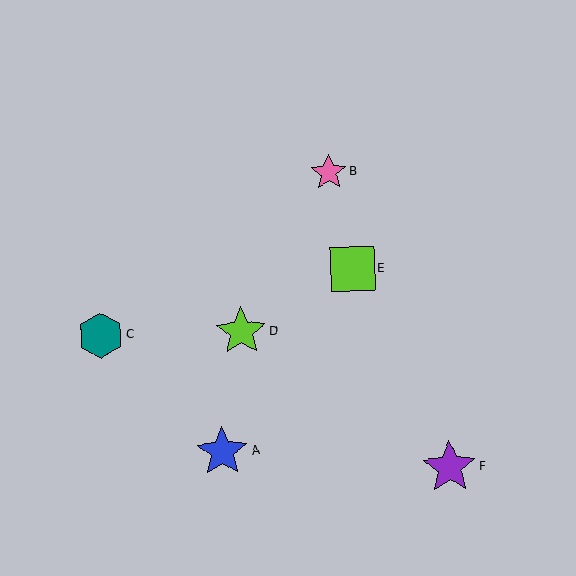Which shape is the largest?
The purple star (labeled F) is the largest.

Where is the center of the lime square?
The center of the lime square is at (353, 269).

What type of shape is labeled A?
Shape A is a blue star.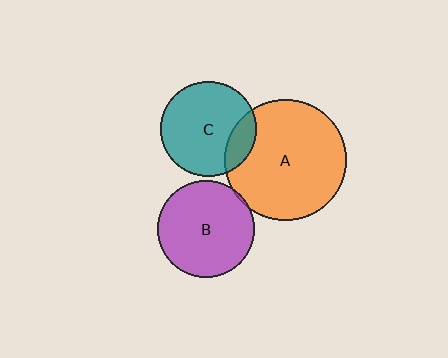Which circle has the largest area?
Circle A (orange).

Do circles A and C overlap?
Yes.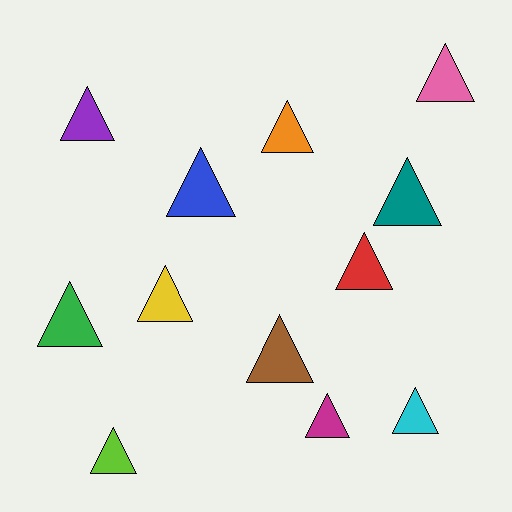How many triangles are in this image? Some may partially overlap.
There are 12 triangles.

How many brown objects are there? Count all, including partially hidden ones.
There is 1 brown object.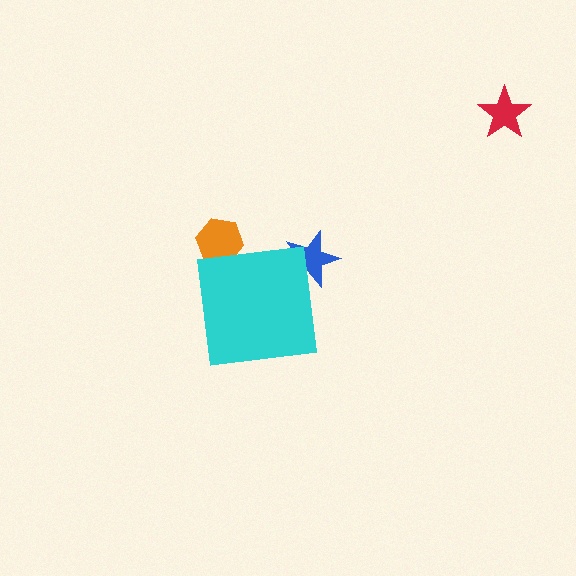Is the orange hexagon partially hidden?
Yes, the orange hexagon is partially hidden behind the cyan square.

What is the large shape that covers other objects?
A cyan square.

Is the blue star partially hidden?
Yes, the blue star is partially hidden behind the cyan square.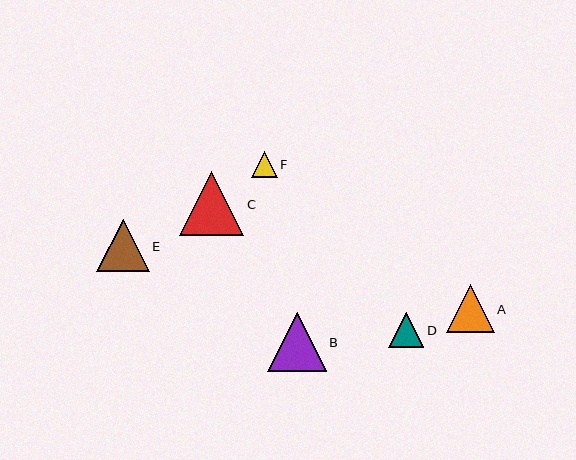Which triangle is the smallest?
Triangle F is the smallest with a size of approximately 26 pixels.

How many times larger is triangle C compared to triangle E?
Triangle C is approximately 1.2 times the size of triangle E.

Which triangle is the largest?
Triangle C is the largest with a size of approximately 64 pixels.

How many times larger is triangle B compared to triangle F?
Triangle B is approximately 2.3 times the size of triangle F.